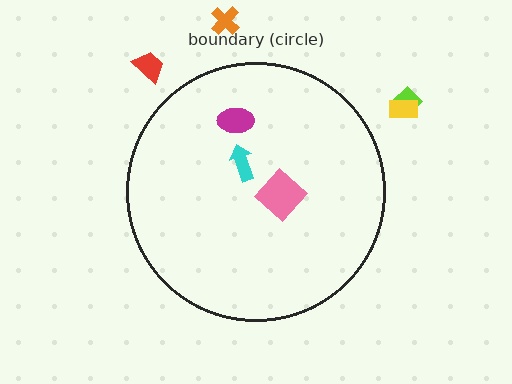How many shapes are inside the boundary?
3 inside, 4 outside.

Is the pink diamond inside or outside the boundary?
Inside.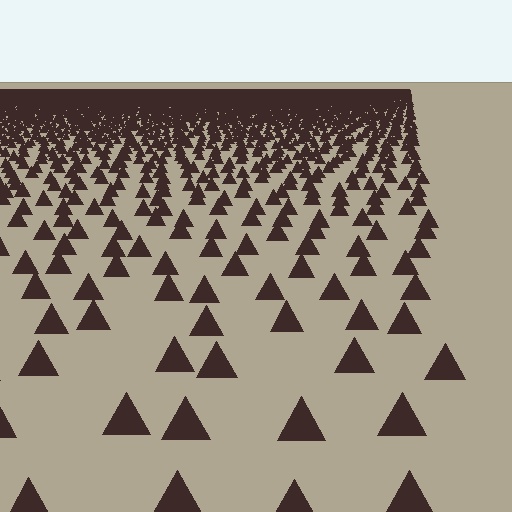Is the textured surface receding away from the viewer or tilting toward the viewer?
The surface is receding away from the viewer. Texture elements get smaller and denser toward the top.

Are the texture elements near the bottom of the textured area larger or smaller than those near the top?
Larger. Near the bottom, elements are closer to the viewer and appear at a bigger on-screen size.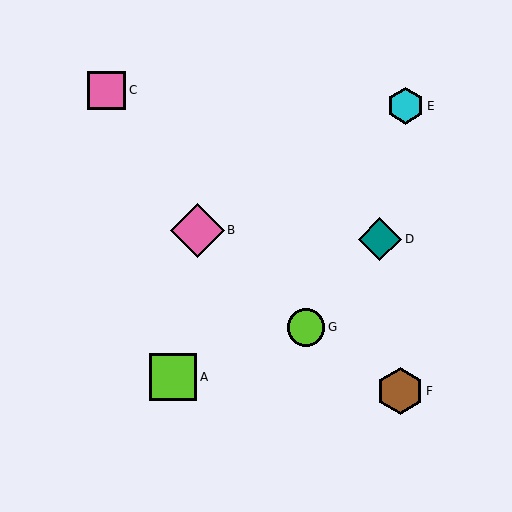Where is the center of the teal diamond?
The center of the teal diamond is at (380, 239).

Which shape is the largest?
The pink diamond (labeled B) is the largest.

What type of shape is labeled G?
Shape G is a lime circle.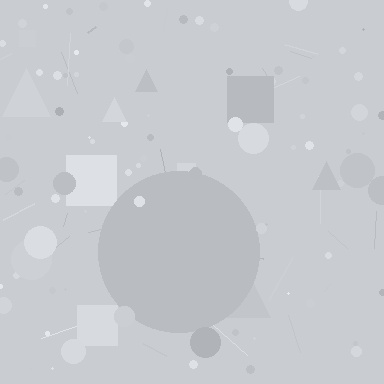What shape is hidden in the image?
A circle is hidden in the image.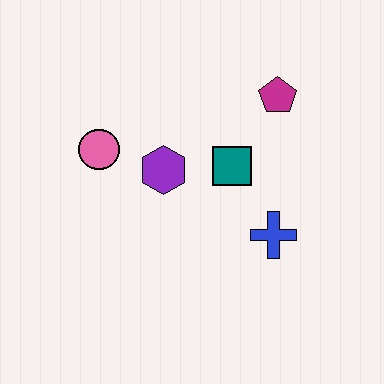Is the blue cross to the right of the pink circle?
Yes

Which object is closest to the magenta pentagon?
The teal square is closest to the magenta pentagon.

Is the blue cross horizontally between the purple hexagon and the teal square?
No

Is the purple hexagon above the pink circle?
No